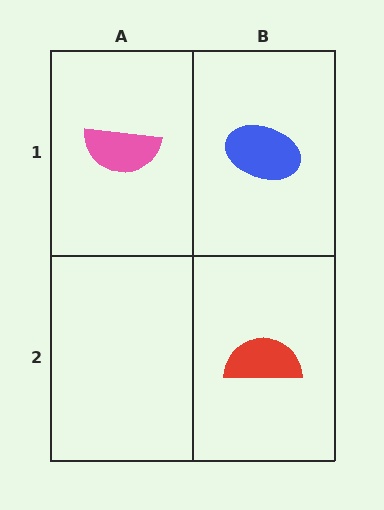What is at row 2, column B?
A red semicircle.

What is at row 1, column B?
A blue ellipse.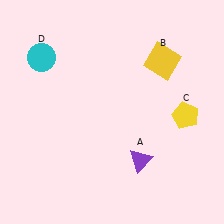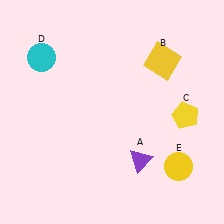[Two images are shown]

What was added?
A yellow circle (E) was added in Image 2.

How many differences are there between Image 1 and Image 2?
There is 1 difference between the two images.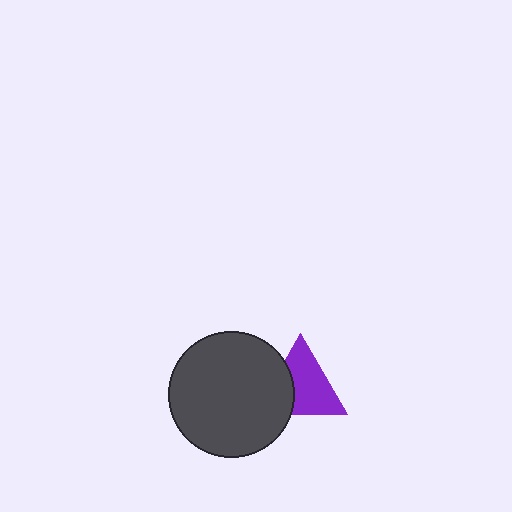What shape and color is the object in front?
The object in front is a dark gray circle.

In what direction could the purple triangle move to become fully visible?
The purple triangle could move right. That would shift it out from behind the dark gray circle entirely.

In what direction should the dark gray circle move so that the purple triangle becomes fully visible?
The dark gray circle should move left. That is the shortest direction to clear the overlap and leave the purple triangle fully visible.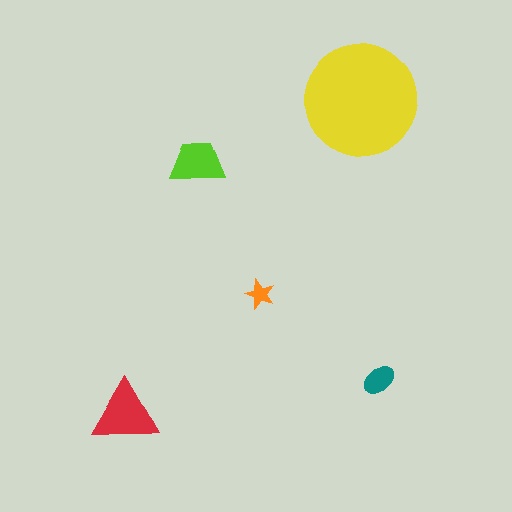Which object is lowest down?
The red triangle is bottommost.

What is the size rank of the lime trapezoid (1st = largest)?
3rd.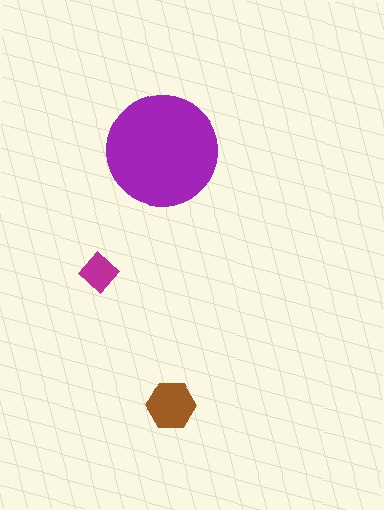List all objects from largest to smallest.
The purple circle, the brown hexagon, the magenta diamond.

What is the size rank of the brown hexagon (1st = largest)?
2nd.